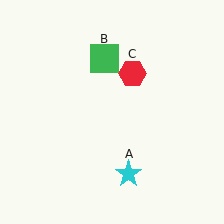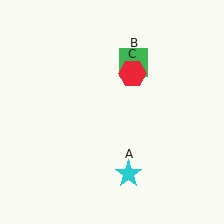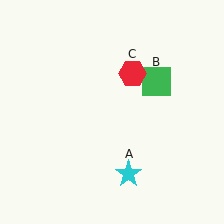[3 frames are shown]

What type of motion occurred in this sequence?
The green square (object B) rotated clockwise around the center of the scene.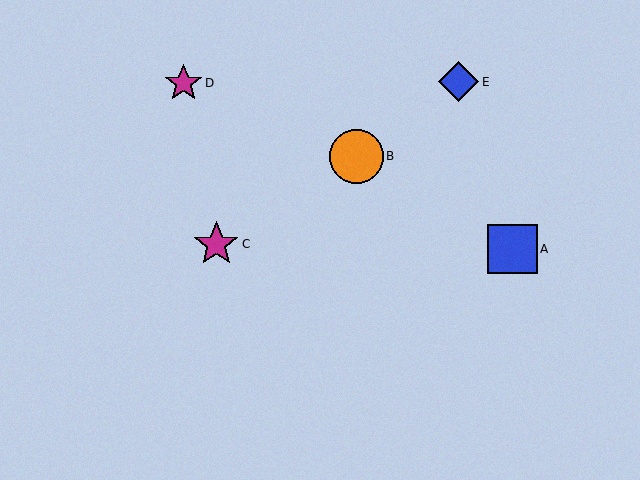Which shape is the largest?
The orange circle (labeled B) is the largest.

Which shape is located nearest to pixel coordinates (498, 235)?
The blue square (labeled A) at (512, 249) is nearest to that location.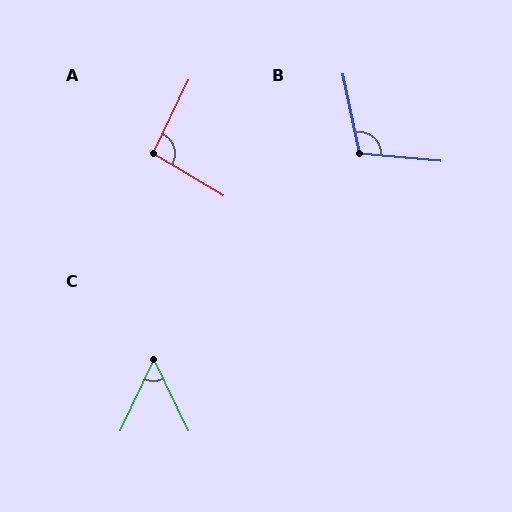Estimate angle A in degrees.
Approximately 95 degrees.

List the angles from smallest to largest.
C (51°), A (95°), B (107°).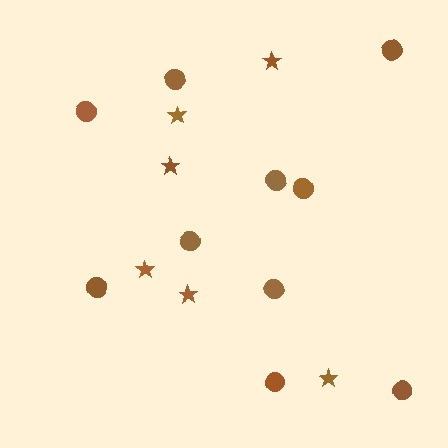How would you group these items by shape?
There are 2 groups: one group of stars (6) and one group of circles (10).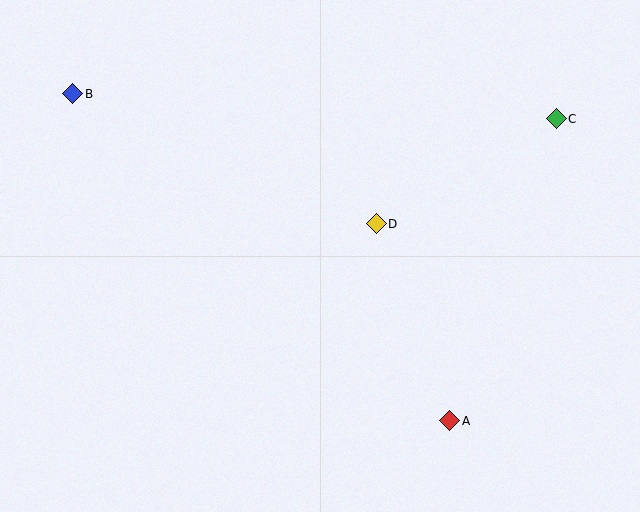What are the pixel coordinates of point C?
Point C is at (556, 119).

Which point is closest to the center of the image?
Point D at (376, 224) is closest to the center.